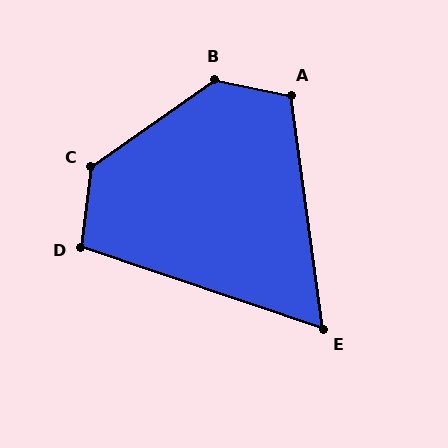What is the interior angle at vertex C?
Approximately 132 degrees (obtuse).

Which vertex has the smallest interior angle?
E, at approximately 64 degrees.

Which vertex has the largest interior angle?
B, at approximately 133 degrees.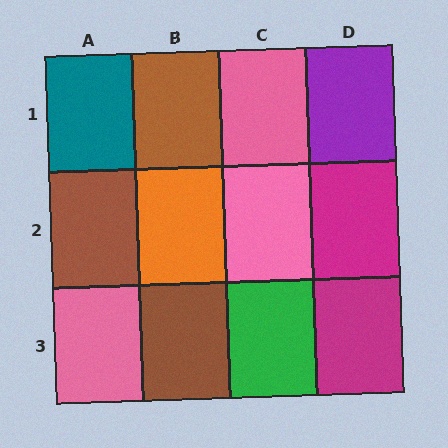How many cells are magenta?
2 cells are magenta.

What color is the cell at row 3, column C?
Green.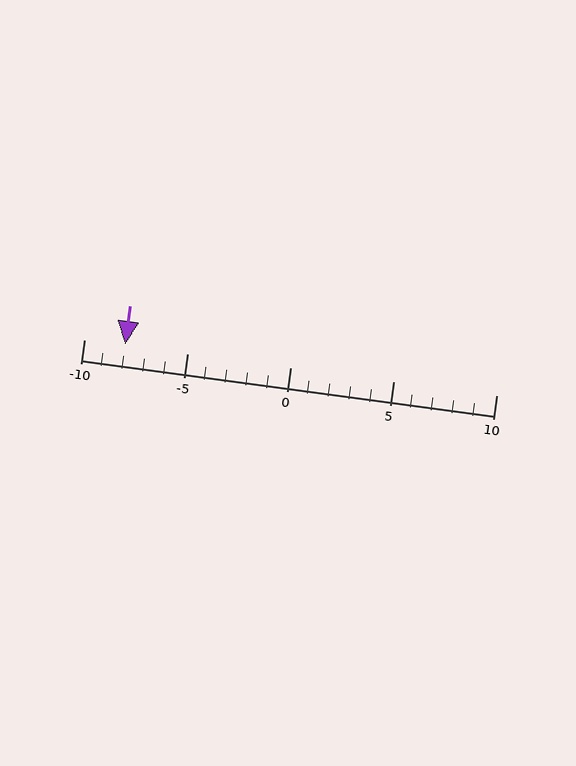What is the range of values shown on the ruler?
The ruler shows values from -10 to 10.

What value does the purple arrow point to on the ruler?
The purple arrow points to approximately -8.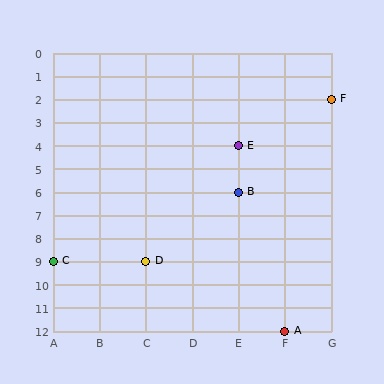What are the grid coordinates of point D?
Point D is at grid coordinates (C, 9).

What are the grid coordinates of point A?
Point A is at grid coordinates (F, 12).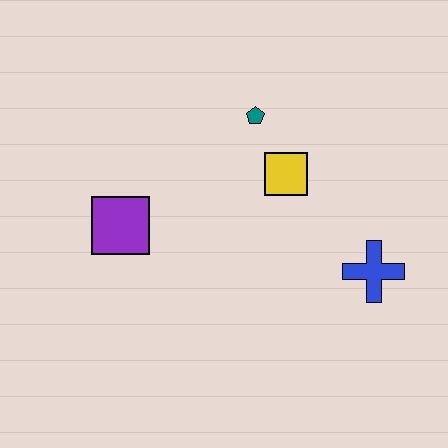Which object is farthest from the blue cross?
The purple square is farthest from the blue cross.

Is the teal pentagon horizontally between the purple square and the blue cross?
Yes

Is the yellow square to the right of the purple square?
Yes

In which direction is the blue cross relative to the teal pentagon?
The blue cross is below the teal pentagon.